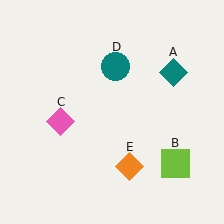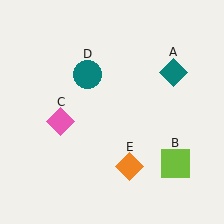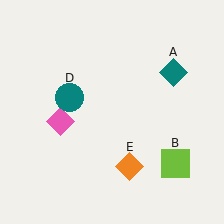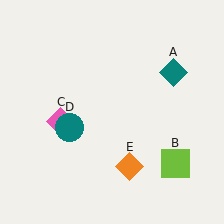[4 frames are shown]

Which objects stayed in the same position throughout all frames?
Teal diamond (object A) and lime square (object B) and pink diamond (object C) and orange diamond (object E) remained stationary.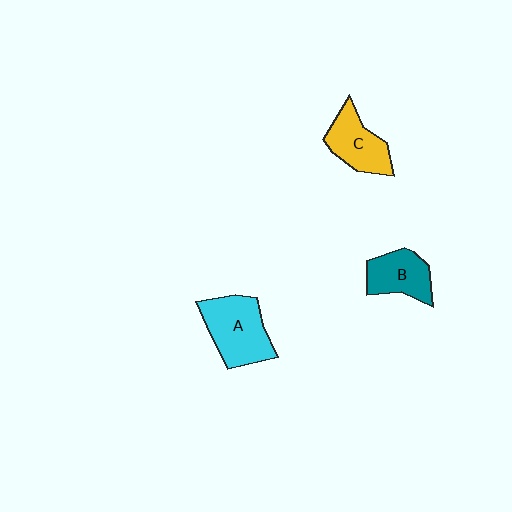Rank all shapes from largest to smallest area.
From largest to smallest: A (cyan), C (yellow), B (teal).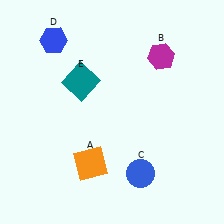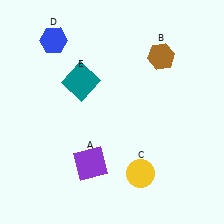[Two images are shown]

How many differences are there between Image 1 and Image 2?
There are 3 differences between the two images.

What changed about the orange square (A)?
In Image 1, A is orange. In Image 2, it changed to purple.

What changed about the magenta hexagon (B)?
In Image 1, B is magenta. In Image 2, it changed to brown.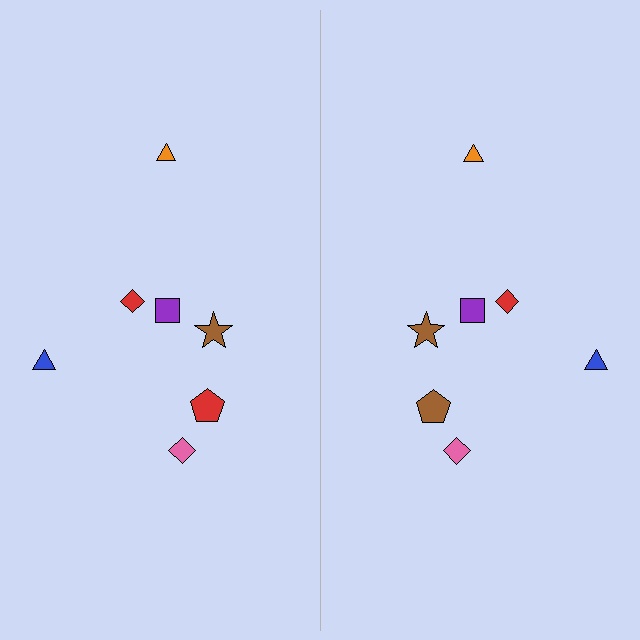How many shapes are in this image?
There are 14 shapes in this image.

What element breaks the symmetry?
The brown pentagon on the right side breaks the symmetry — its mirror counterpart is red.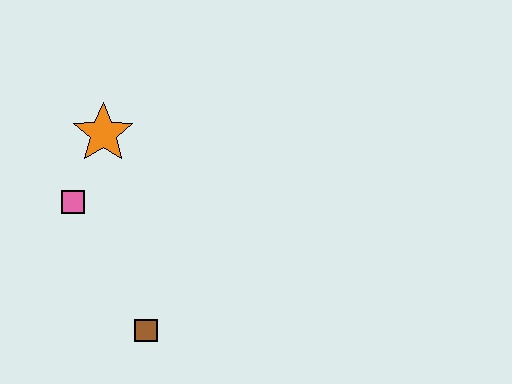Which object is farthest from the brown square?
The orange star is farthest from the brown square.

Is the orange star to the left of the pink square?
No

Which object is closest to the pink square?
The orange star is closest to the pink square.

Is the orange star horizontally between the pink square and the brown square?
Yes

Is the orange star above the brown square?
Yes